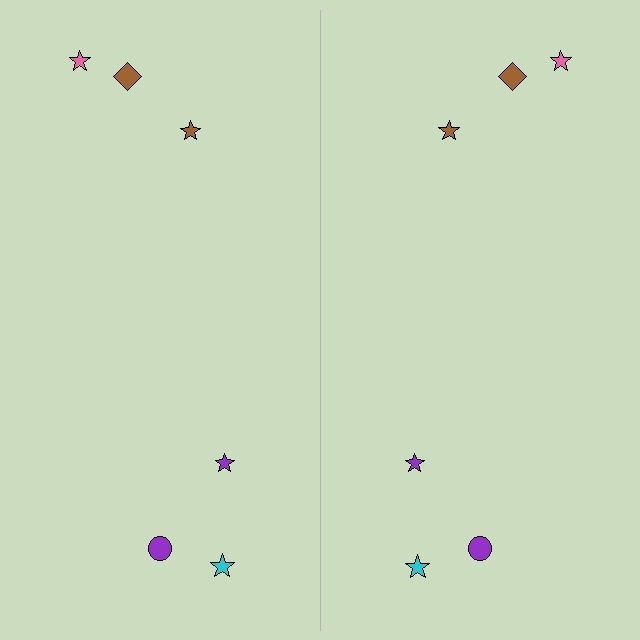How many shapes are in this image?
There are 12 shapes in this image.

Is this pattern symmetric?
Yes, this pattern has bilateral (reflection) symmetry.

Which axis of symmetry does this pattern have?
The pattern has a vertical axis of symmetry running through the center of the image.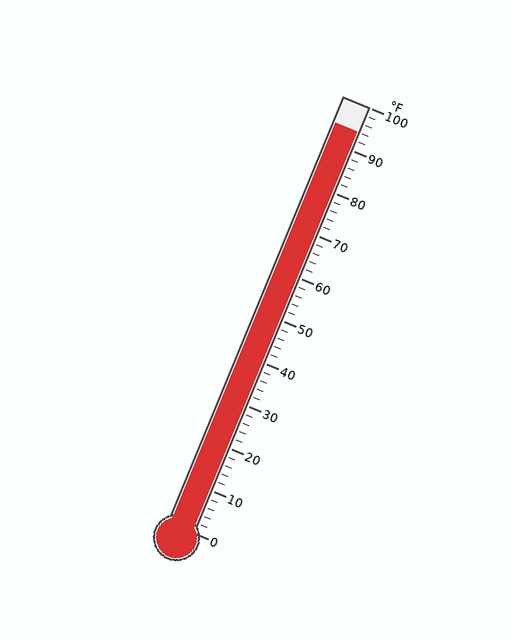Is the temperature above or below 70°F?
The temperature is above 70°F.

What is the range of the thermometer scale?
The thermometer scale ranges from 0°F to 100°F.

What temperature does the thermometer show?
The thermometer shows approximately 94°F.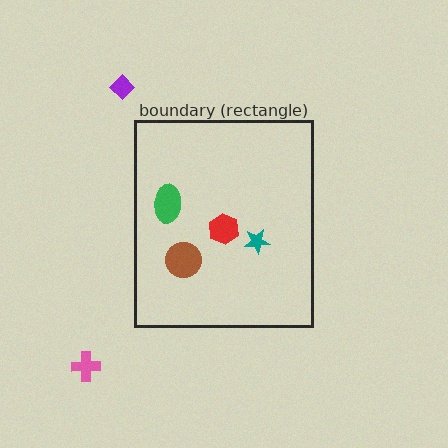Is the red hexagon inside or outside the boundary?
Inside.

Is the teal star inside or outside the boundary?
Inside.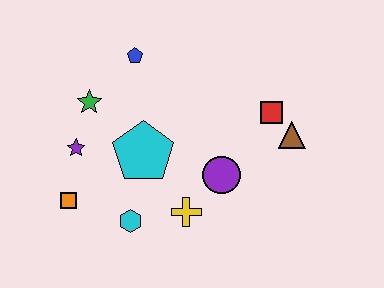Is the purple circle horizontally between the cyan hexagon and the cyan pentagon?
No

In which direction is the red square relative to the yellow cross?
The red square is above the yellow cross.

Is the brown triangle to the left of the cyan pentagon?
No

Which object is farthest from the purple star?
The brown triangle is farthest from the purple star.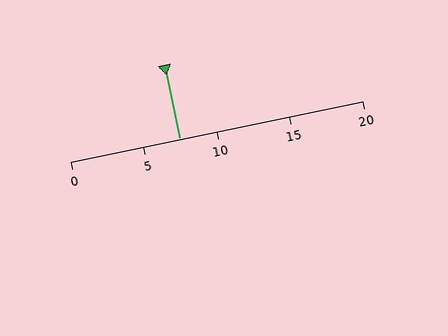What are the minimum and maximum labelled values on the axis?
The axis runs from 0 to 20.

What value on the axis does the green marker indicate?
The marker indicates approximately 7.5.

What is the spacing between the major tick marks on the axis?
The major ticks are spaced 5 apart.